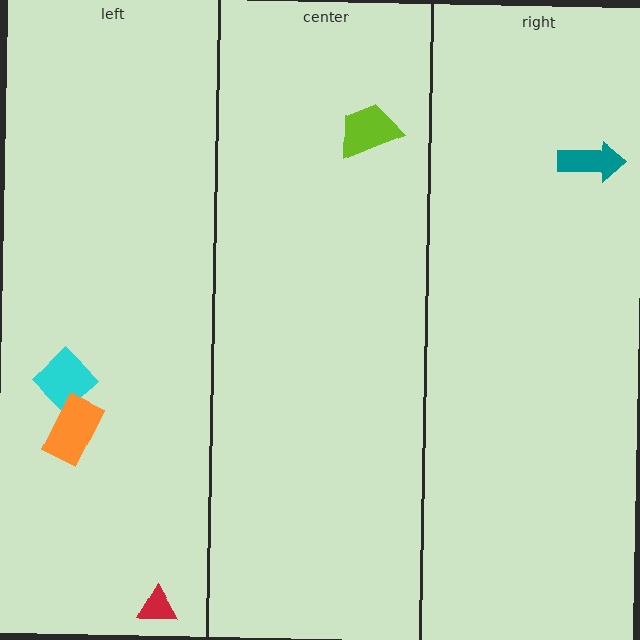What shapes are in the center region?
The lime trapezoid.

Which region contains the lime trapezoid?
The center region.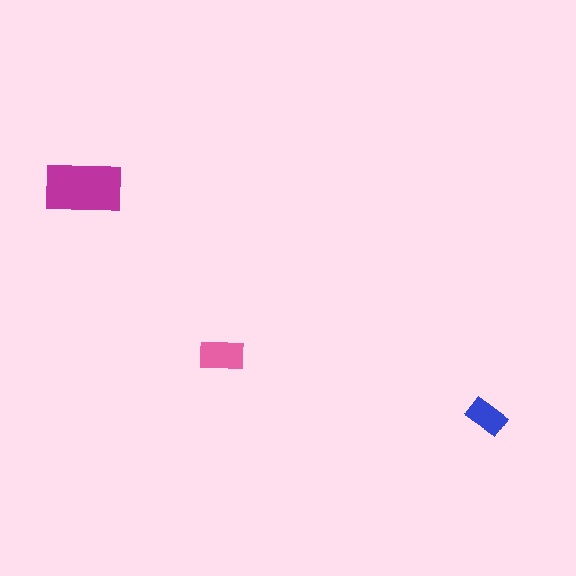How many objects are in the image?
There are 3 objects in the image.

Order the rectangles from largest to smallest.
the magenta one, the pink one, the blue one.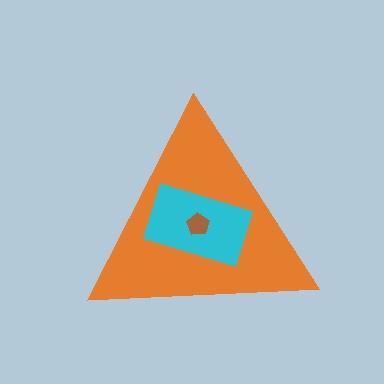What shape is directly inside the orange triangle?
The cyan rectangle.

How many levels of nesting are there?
3.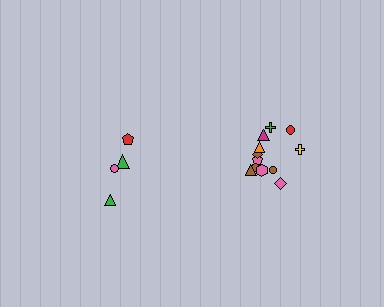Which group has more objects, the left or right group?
The right group.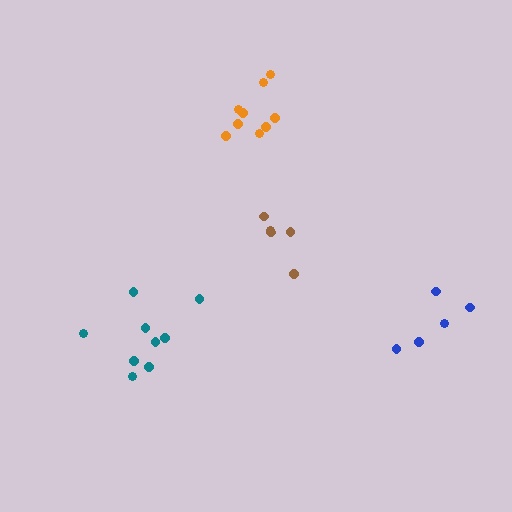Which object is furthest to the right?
The blue cluster is rightmost.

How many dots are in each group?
Group 1: 5 dots, Group 2: 5 dots, Group 3: 9 dots, Group 4: 9 dots (28 total).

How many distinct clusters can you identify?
There are 4 distinct clusters.